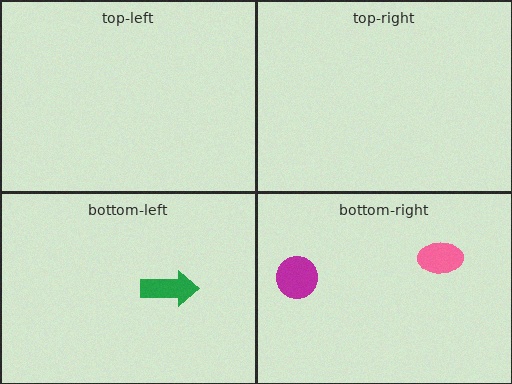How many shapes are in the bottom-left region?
1.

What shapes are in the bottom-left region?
The green arrow.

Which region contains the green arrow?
The bottom-left region.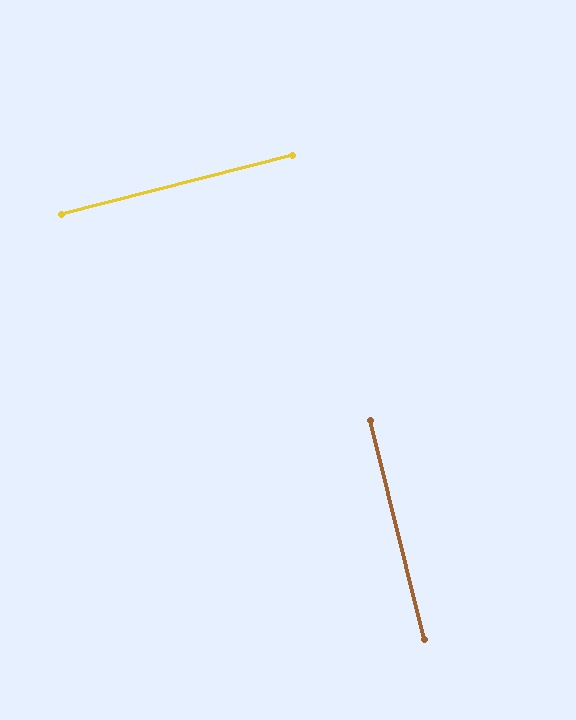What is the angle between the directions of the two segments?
Approximately 90 degrees.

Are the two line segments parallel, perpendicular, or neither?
Perpendicular — they meet at approximately 90°.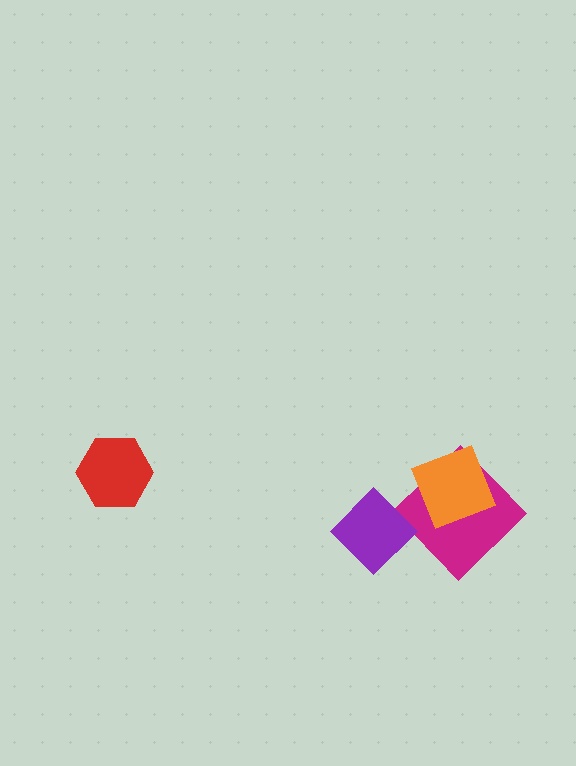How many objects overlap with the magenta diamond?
1 object overlaps with the magenta diamond.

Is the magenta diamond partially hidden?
Yes, it is partially covered by another shape.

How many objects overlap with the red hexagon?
0 objects overlap with the red hexagon.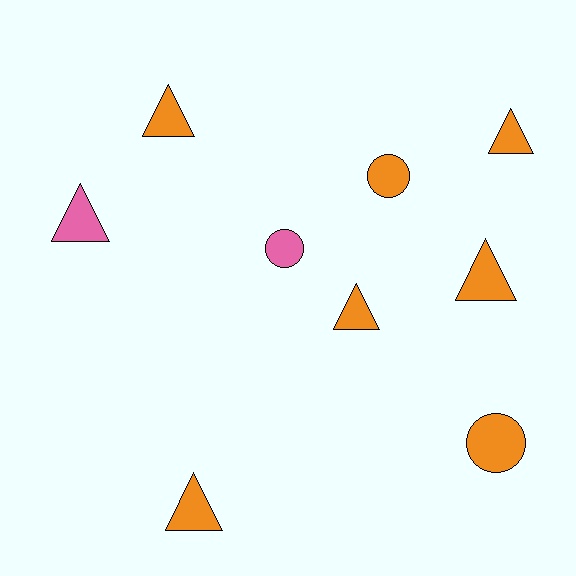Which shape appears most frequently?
Triangle, with 6 objects.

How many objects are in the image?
There are 9 objects.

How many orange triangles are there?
There are 5 orange triangles.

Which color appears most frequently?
Orange, with 7 objects.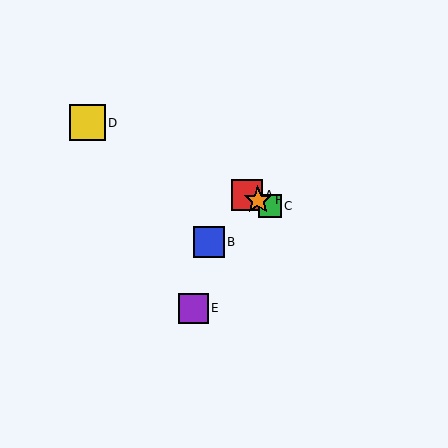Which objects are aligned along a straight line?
Objects A, C, D, F are aligned along a straight line.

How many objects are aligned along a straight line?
4 objects (A, C, D, F) are aligned along a straight line.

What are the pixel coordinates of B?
Object B is at (209, 242).